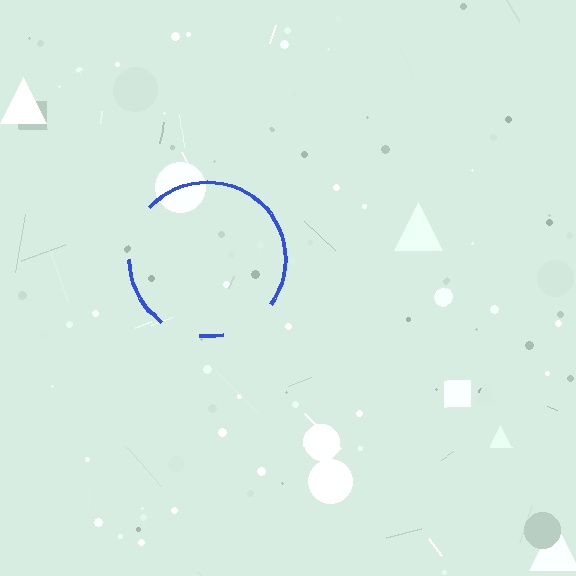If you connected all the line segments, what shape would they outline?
They would outline a circle.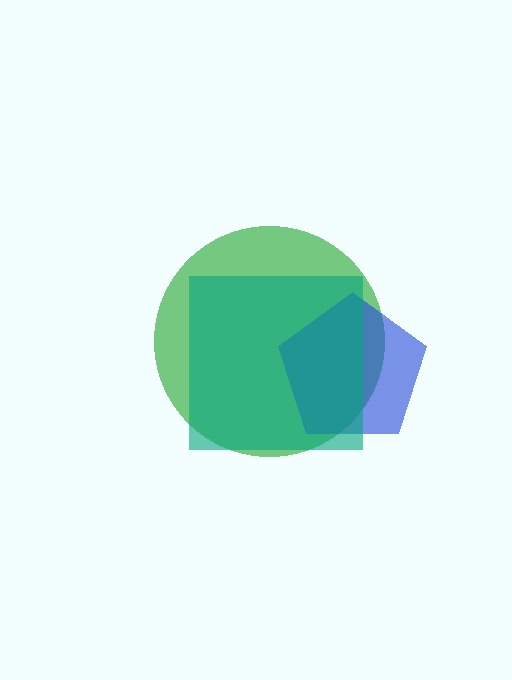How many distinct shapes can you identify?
There are 3 distinct shapes: a green circle, a blue pentagon, a teal square.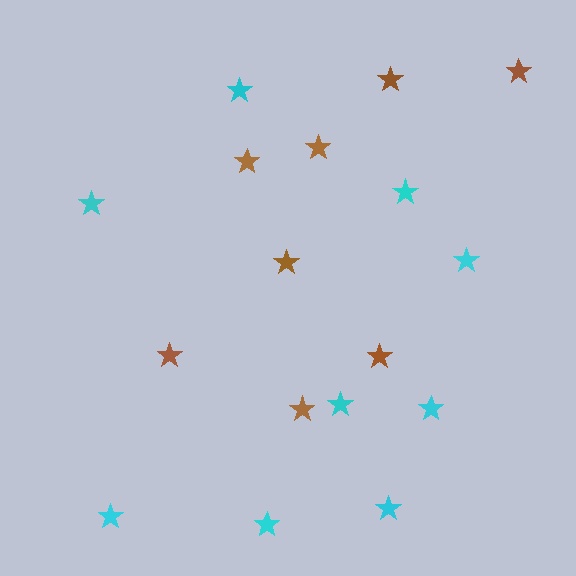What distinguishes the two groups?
There are 2 groups: one group of cyan stars (9) and one group of brown stars (8).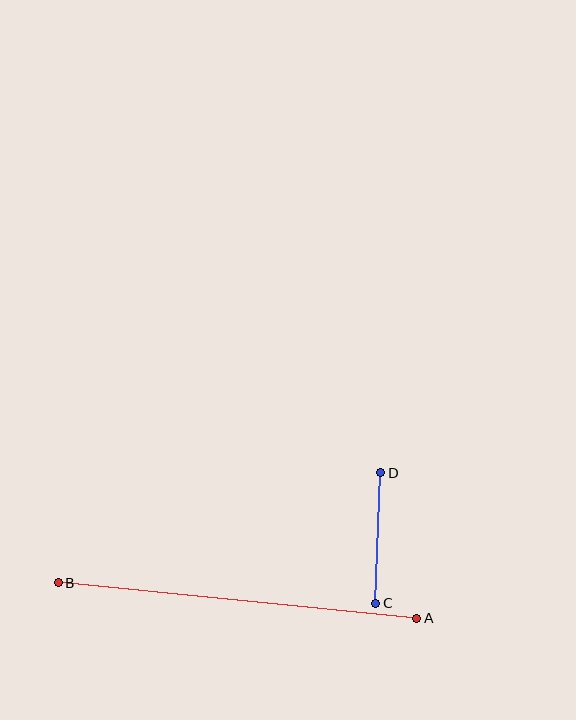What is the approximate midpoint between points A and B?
The midpoint is at approximately (237, 601) pixels.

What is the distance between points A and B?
The distance is approximately 360 pixels.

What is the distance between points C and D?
The distance is approximately 131 pixels.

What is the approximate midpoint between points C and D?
The midpoint is at approximately (378, 538) pixels.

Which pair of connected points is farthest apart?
Points A and B are farthest apart.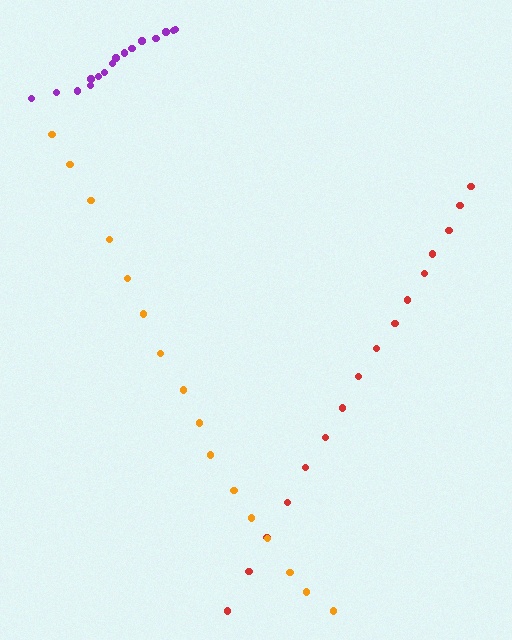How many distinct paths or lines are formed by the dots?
There are 3 distinct paths.